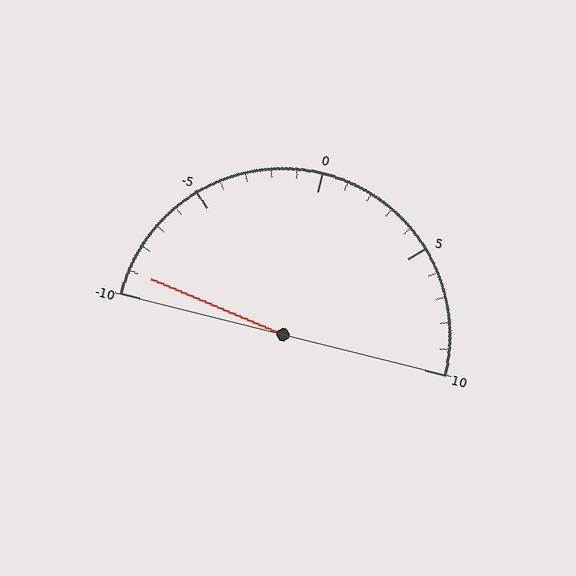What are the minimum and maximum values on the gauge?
The gauge ranges from -10 to 10.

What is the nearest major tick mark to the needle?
The nearest major tick mark is -10.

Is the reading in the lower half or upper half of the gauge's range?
The reading is in the lower half of the range (-10 to 10).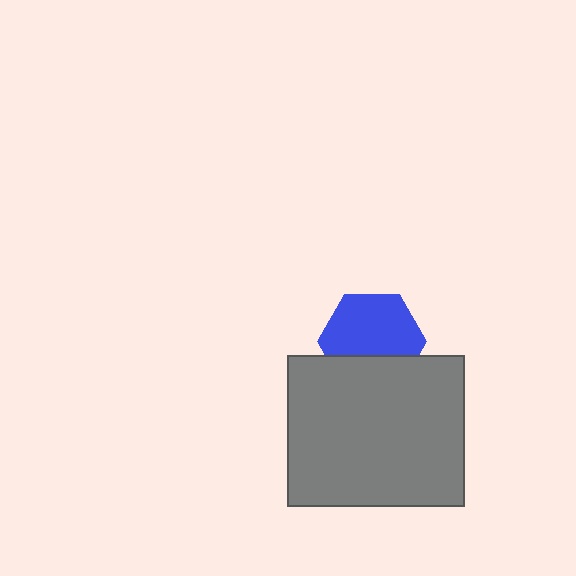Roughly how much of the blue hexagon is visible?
Most of it is visible (roughly 68%).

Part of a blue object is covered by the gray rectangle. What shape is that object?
It is a hexagon.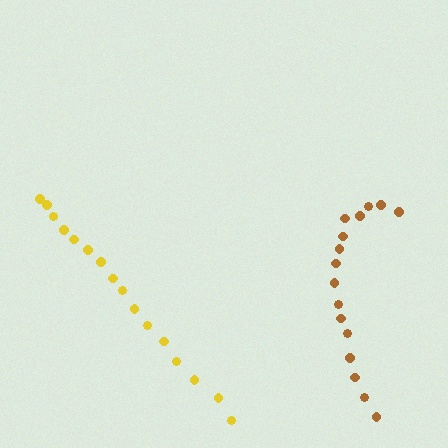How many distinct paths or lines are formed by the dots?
There are 2 distinct paths.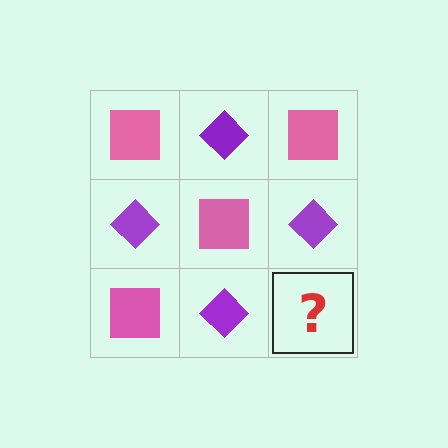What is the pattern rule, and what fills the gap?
The rule is that it alternates pink square and purple diamond in a checkerboard pattern. The gap should be filled with a pink square.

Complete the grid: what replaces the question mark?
The question mark should be replaced with a pink square.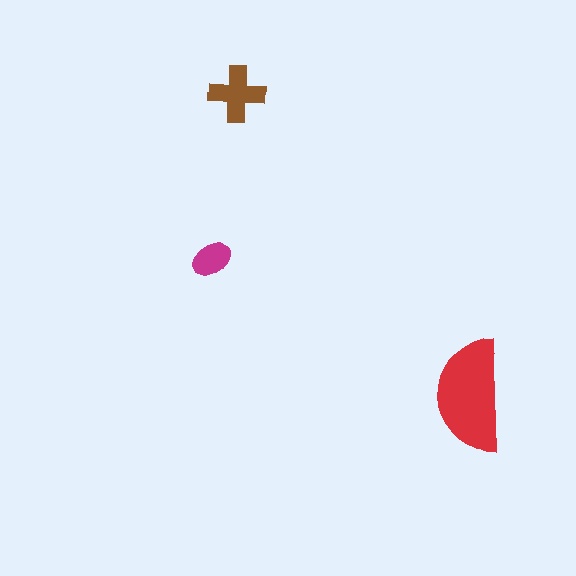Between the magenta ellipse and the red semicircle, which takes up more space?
The red semicircle.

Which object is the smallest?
The magenta ellipse.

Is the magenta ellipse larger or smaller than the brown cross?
Smaller.